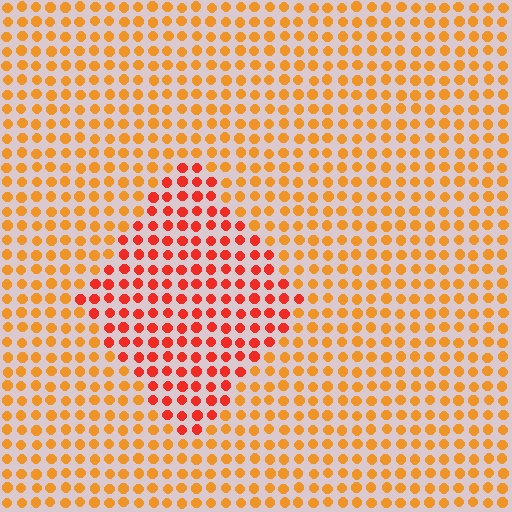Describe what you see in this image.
The image is filled with small orange elements in a uniform arrangement. A diamond-shaped region is visible where the elements are tinted to a slightly different hue, forming a subtle color boundary.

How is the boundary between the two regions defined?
The boundary is defined purely by a slight shift in hue (about 31 degrees). Spacing, size, and orientation are identical on both sides.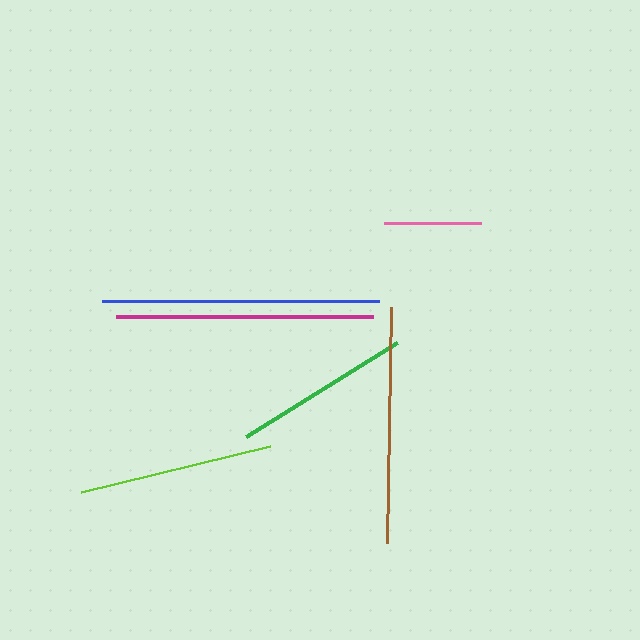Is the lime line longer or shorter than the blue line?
The blue line is longer than the lime line.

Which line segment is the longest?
The blue line is the longest at approximately 278 pixels.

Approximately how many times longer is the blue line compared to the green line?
The blue line is approximately 1.6 times the length of the green line.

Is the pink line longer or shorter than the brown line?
The brown line is longer than the pink line.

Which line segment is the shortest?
The pink line is the shortest at approximately 98 pixels.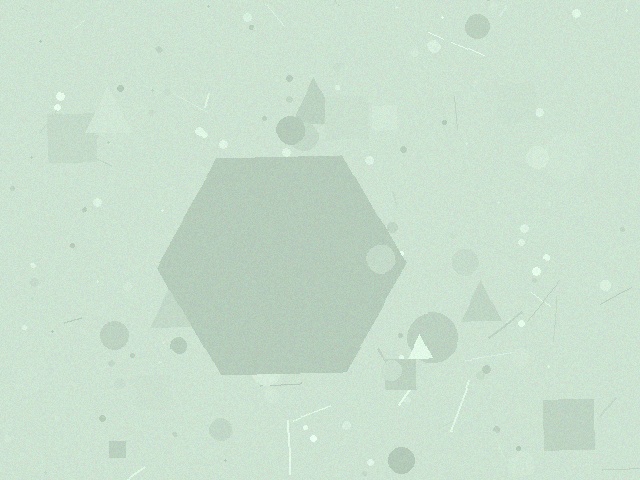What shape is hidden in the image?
A hexagon is hidden in the image.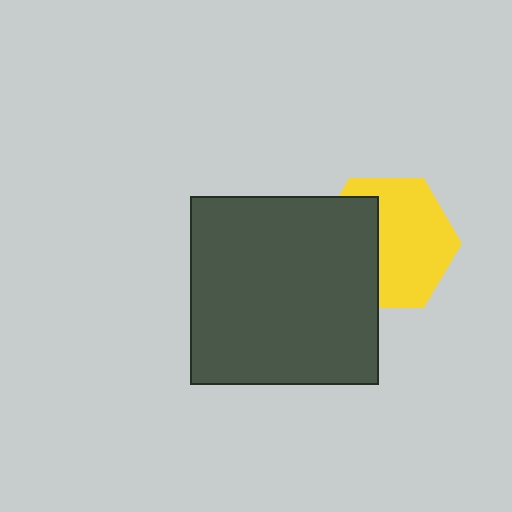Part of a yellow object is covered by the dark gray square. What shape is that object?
It is a hexagon.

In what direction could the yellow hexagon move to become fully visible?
The yellow hexagon could move right. That would shift it out from behind the dark gray square entirely.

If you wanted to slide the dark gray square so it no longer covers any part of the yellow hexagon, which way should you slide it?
Slide it left — that is the most direct way to separate the two shapes.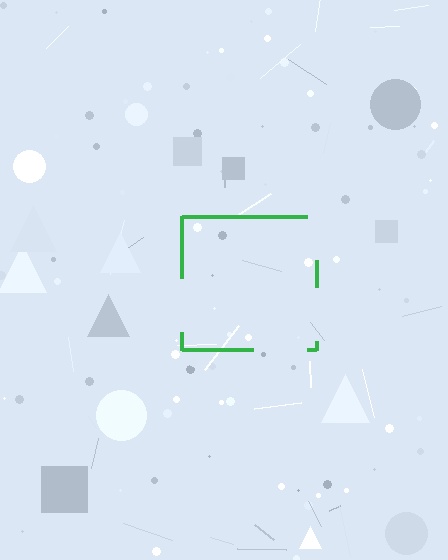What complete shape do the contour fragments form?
The contour fragments form a square.